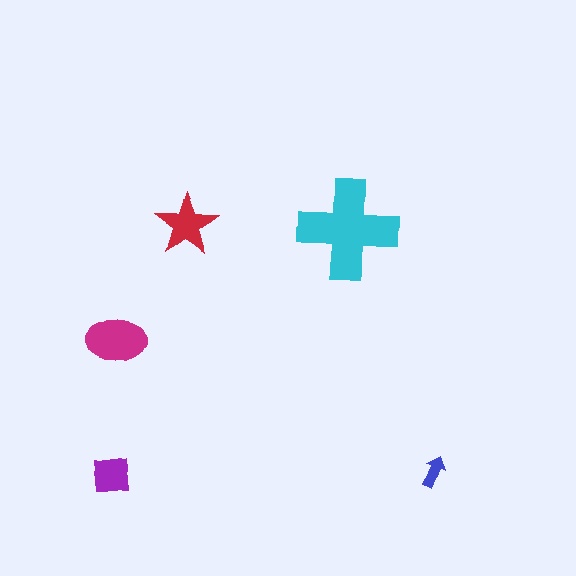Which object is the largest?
The cyan cross.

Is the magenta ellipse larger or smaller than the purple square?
Larger.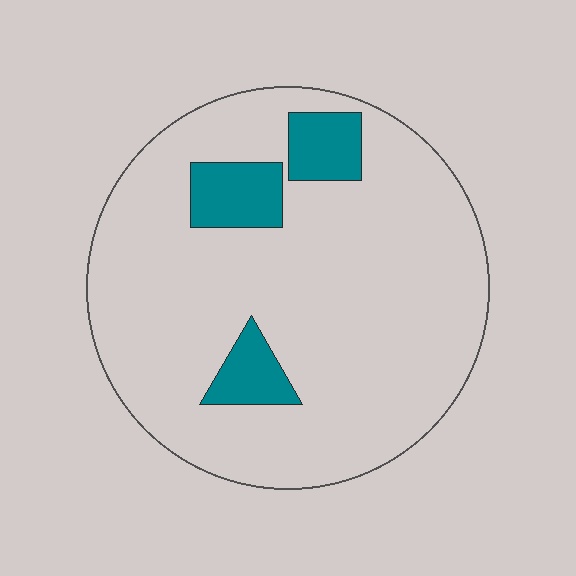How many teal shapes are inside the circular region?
3.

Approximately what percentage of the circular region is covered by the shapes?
Approximately 10%.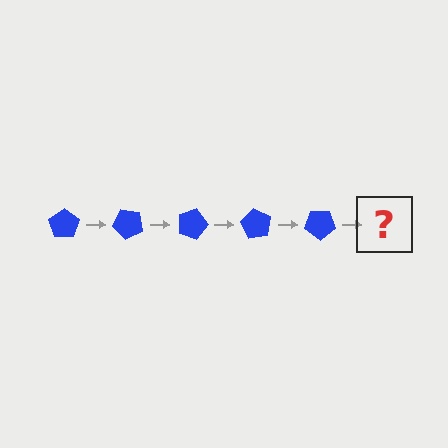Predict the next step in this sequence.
The next step is a blue pentagon rotated 225 degrees.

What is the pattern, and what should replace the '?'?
The pattern is that the pentagon rotates 45 degrees each step. The '?' should be a blue pentagon rotated 225 degrees.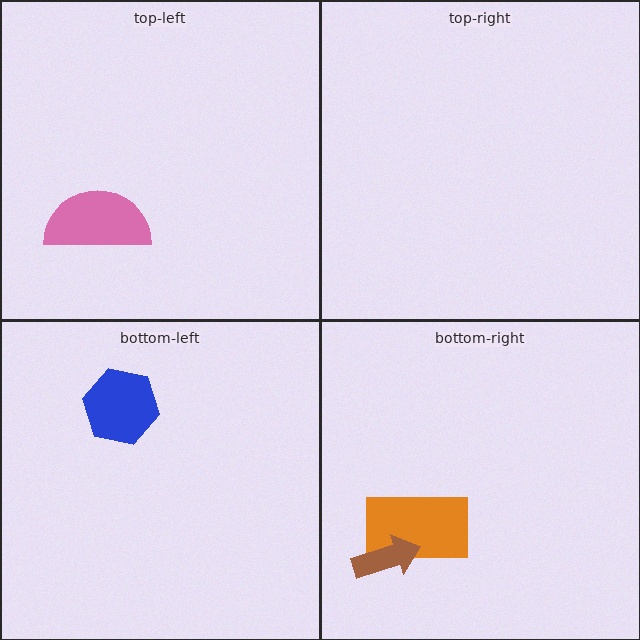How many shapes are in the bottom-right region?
2.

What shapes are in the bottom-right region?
The orange rectangle, the brown arrow.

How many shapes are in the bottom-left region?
1.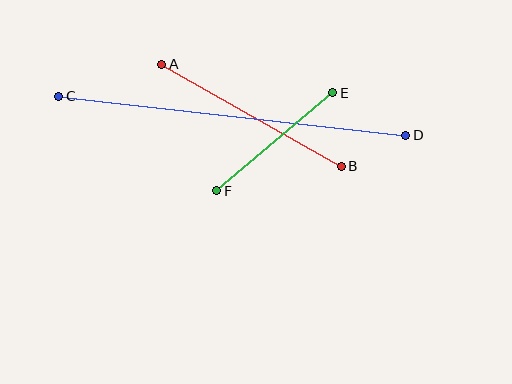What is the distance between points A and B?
The distance is approximately 207 pixels.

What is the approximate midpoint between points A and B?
The midpoint is at approximately (251, 115) pixels.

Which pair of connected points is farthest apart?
Points C and D are farthest apart.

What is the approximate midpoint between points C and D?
The midpoint is at approximately (232, 116) pixels.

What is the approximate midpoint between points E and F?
The midpoint is at approximately (275, 142) pixels.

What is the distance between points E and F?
The distance is approximately 152 pixels.